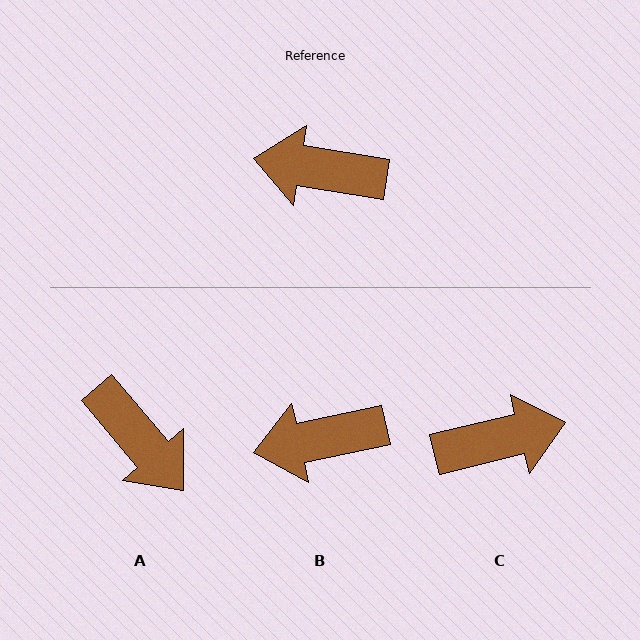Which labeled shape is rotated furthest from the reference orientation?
C, about 157 degrees away.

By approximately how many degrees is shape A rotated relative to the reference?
Approximately 139 degrees counter-clockwise.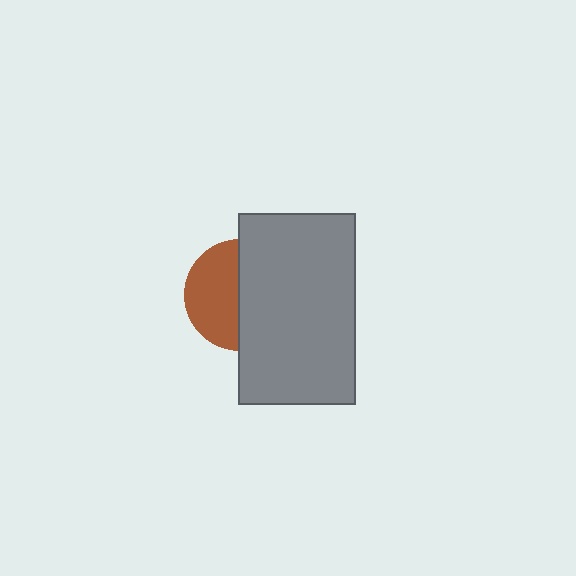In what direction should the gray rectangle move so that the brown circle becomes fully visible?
The gray rectangle should move right. That is the shortest direction to clear the overlap and leave the brown circle fully visible.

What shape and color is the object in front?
The object in front is a gray rectangle.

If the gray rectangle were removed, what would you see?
You would see the complete brown circle.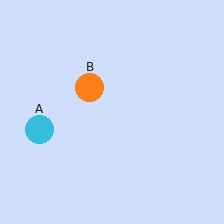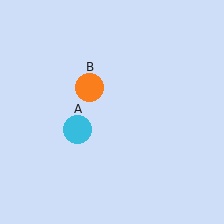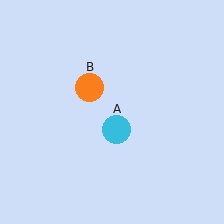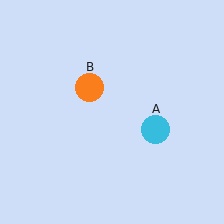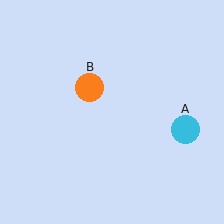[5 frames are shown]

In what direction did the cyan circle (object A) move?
The cyan circle (object A) moved right.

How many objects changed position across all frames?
1 object changed position: cyan circle (object A).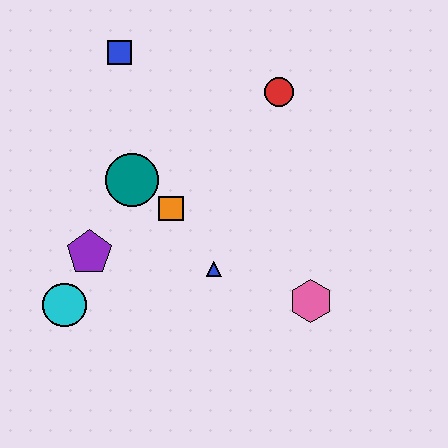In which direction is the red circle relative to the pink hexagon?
The red circle is above the pink hexagon.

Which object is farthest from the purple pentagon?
The red circle is farthest from the purple pentagon.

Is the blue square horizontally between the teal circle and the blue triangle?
No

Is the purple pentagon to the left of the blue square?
Yes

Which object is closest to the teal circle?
The orange square is closest to the teal circle.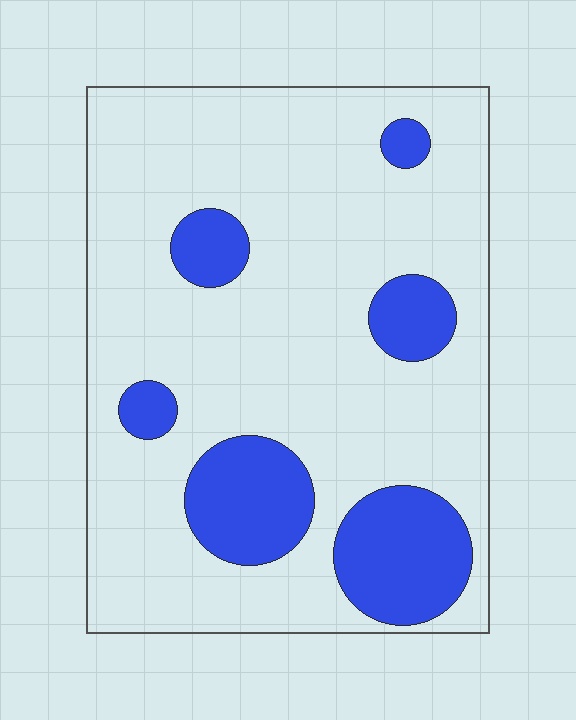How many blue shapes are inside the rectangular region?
6.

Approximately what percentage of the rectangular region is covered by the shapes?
Approximately 20%.